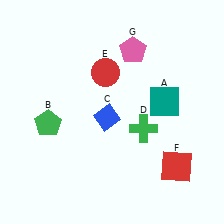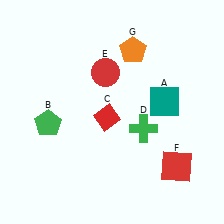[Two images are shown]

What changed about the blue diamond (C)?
In Image 1, C is blue. In Image 2, it changed to red.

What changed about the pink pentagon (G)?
In Image 1, G is pink. In Image 2, it changed to orange.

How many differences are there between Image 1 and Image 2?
There are 2 differences between the two images.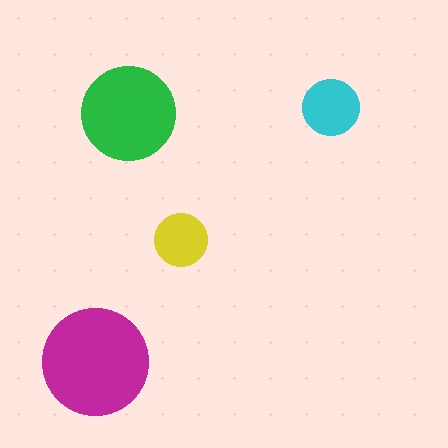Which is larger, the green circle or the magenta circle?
The magenta one.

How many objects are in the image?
There are 4 objects in the image.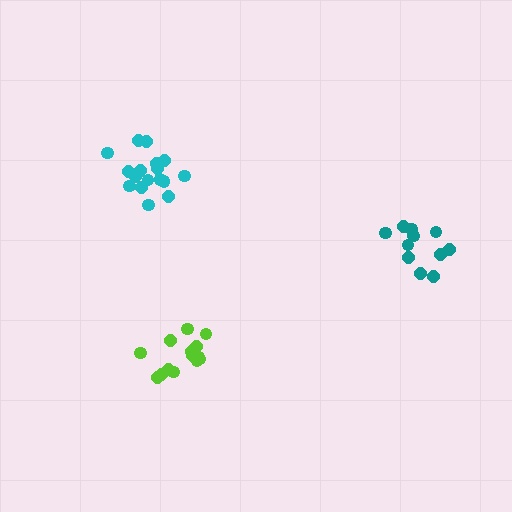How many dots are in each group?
Group 1: 11 dots, Group 2: 15 dots, Group 3: 17 dots (43 total).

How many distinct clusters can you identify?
There are 3 distinct clusters.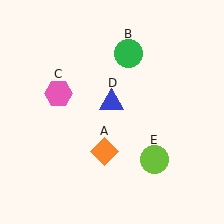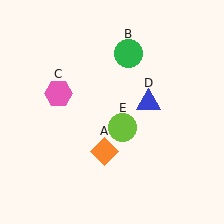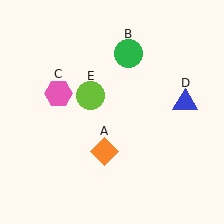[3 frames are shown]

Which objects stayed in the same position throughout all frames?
Orange diamond (object A) and green circle (object B) and pink hexagon (object C) remained stationary.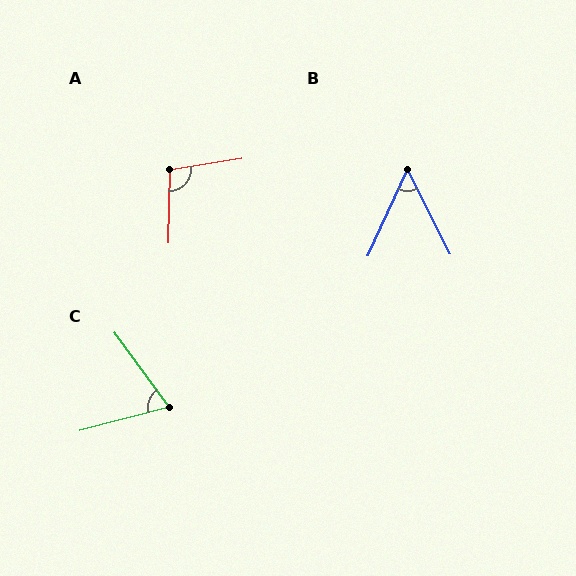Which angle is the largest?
A, at approximately 100 degrees.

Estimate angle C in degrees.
Approximately 68 degrees.